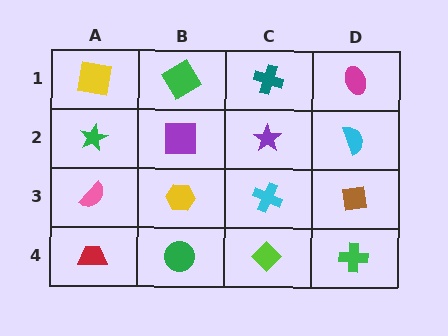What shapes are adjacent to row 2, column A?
A yellow square (row 1, column A), a pink semicircle (row 3, column A), a purple square (row 2, column B).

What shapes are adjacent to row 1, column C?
A purple star (row 2, column C), a green diamond (row 1, column B), a magenta ellipse (row 1, column D).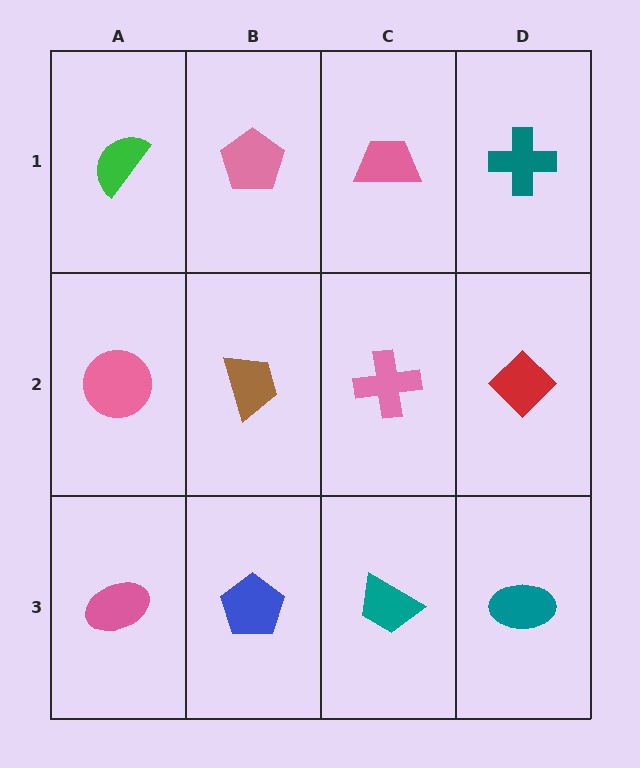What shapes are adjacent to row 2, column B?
A pink pentagon (row 1, column B), a blue pentagon (row 3, column B), a pink circle (row 2, column A), a pink cross (row 2, column C).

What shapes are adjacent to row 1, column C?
A pink cross (row 2, column C), a pink pentagon (row 1, column B), a teal cross (row 1, column D).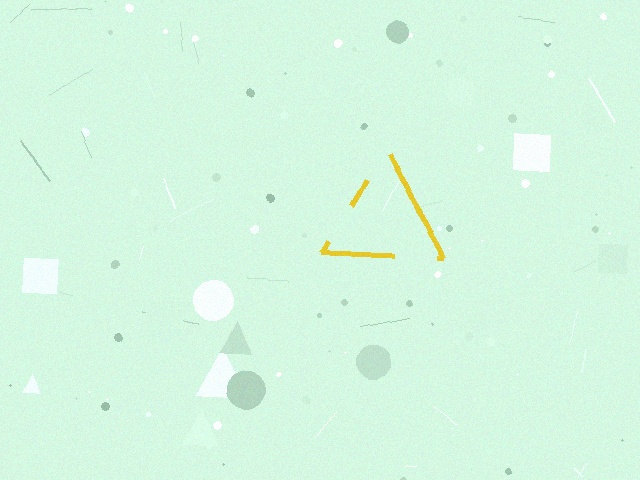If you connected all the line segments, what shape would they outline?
They would outline a triangle.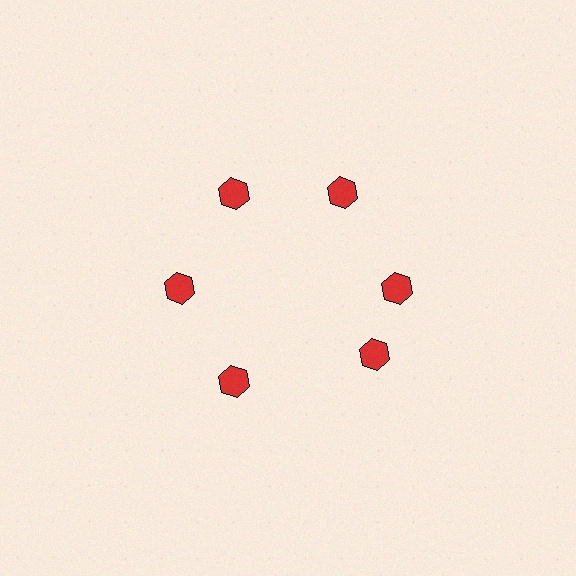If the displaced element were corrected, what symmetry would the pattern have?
It would have 6-fold rotational symmetry — the pattern would map onto itself every 60 degrees.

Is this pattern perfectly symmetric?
No. The 6 red hexagons are arranged in a ring, but one element near the 5 o'clock position is rotated out of alignment along the ring, breaking the 6-fold rotational symmetry.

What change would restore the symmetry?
The symmetry would be restored by rotating it back into even spacing with its neighbors so that all 6 hexagons sit at equal angles and equal distance from the center.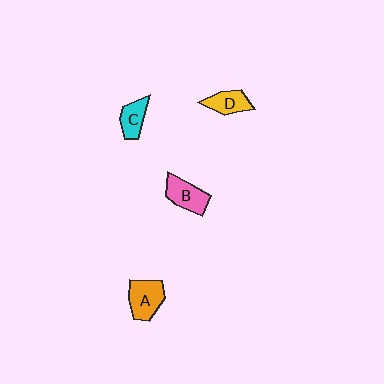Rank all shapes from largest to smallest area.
From largest to smallest: A (orange), B (pink), D (yellow), C (cyan).